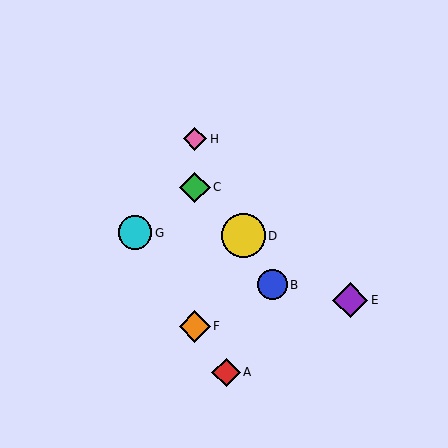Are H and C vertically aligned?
Yes, both are at x≈195.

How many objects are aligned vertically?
3 objects (C, F, H) are aligned vertically.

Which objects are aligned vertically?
Objects C, F, H are aligned vertically.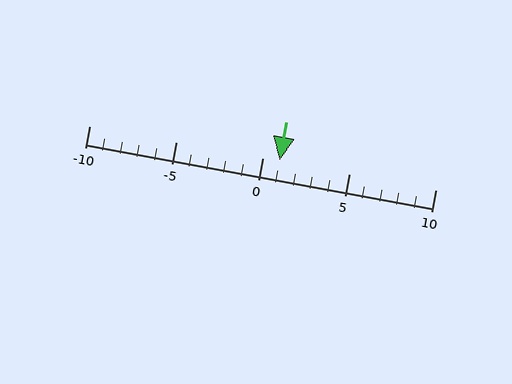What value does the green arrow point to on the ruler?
The green arrow points to approximately 1.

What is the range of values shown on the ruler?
The ruler shows values from -10 to 10.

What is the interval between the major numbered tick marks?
The major tick marks are spaced 5 units apart.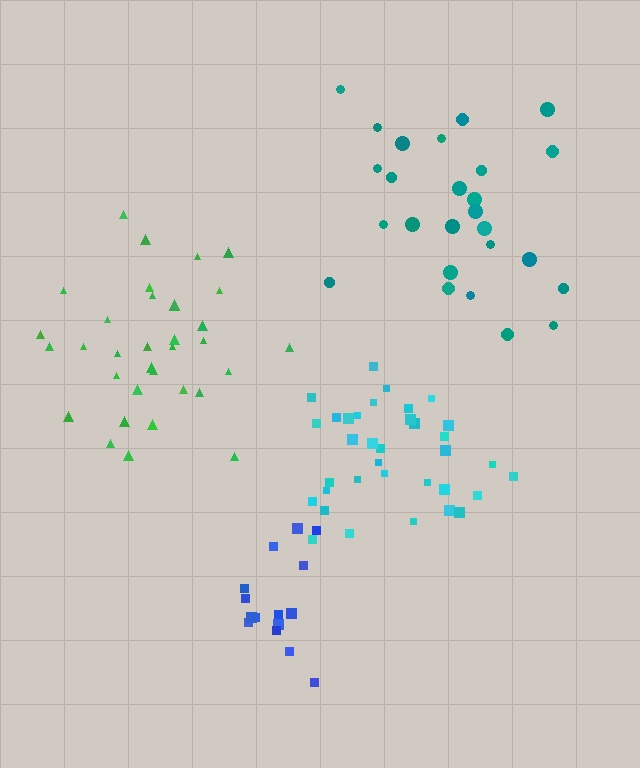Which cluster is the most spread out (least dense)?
Teal.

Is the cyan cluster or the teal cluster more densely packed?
Cyan.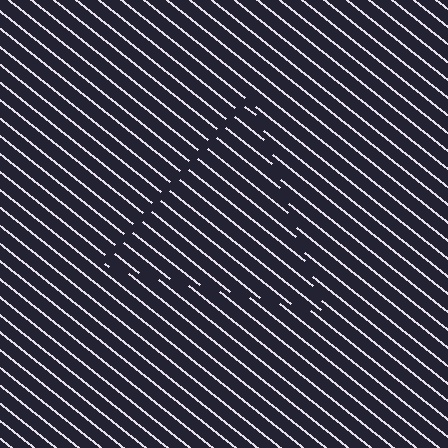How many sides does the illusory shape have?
3 sides — the line-ends trace a triangle.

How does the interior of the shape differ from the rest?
The interior of the shape contains the same grating, shifted by half a period — the contour is defined by the phase discontinuity where line-ends from the inner and outer gratings abut.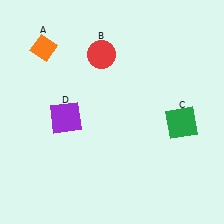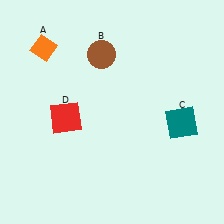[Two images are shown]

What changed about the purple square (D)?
In Image 1, D is purple. In Image 2, it changed to red.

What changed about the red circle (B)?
In Image 1, B is red. In Image 2, it changed to brown.